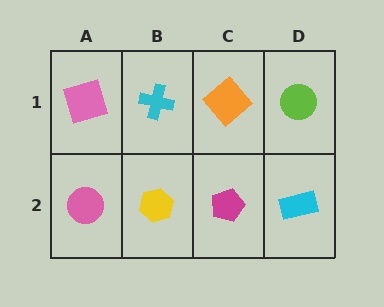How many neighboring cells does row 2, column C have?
3.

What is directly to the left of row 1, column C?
A cyan cross.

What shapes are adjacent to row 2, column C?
An orange diamond (row 1, column C), a yellow hexagon (row 2, column B), a cyan rectangle (row 2, column D).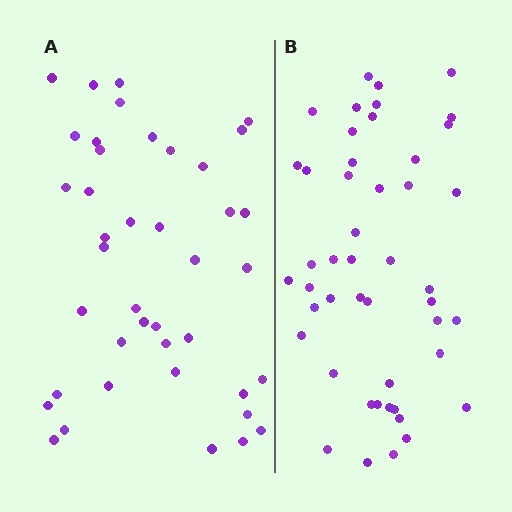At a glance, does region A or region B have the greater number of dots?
Region B (the right region) has more dots.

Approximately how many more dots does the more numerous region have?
Region B has about 6 more dots than region A.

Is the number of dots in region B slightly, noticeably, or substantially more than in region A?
Region B has only slightly more — the two regions are fairly close. The ratio is roughly 1.1 to 1.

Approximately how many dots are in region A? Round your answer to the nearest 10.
About 40 dots. (The exact count is 41, which rounds to 40.)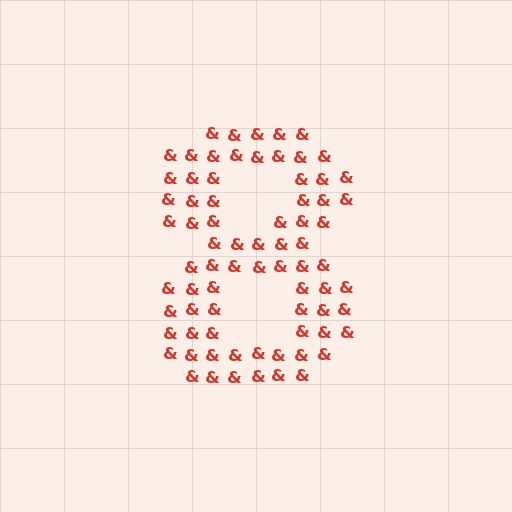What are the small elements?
The small elements are ampersands.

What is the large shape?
The large shape is the digit 8.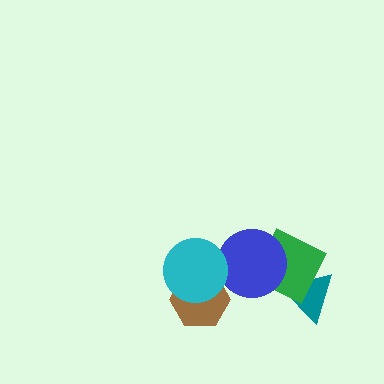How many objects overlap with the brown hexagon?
1 object overlaps with the brown hexagon.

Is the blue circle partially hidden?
Yes, it is partially covered by another shape.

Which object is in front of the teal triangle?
The green diamond is in front of the teal triangle.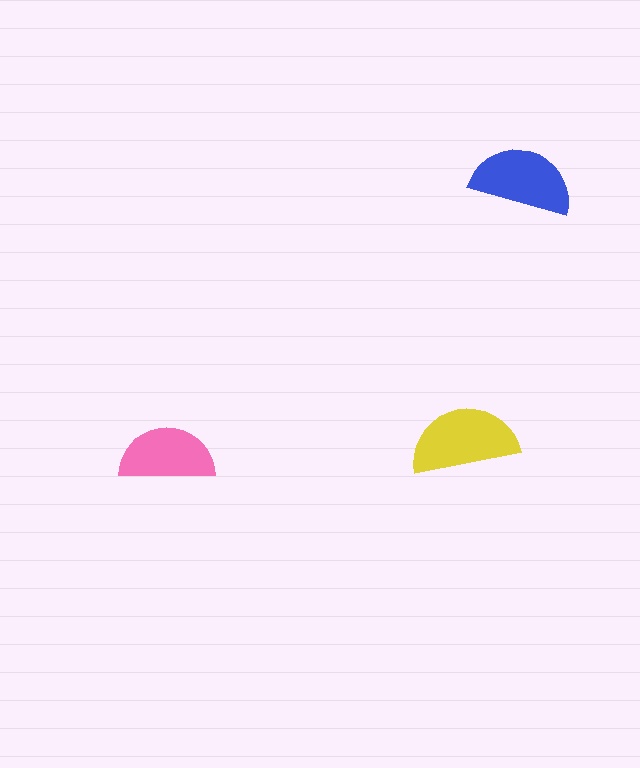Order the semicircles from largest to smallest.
the yellow one, the blue one, the pink one.